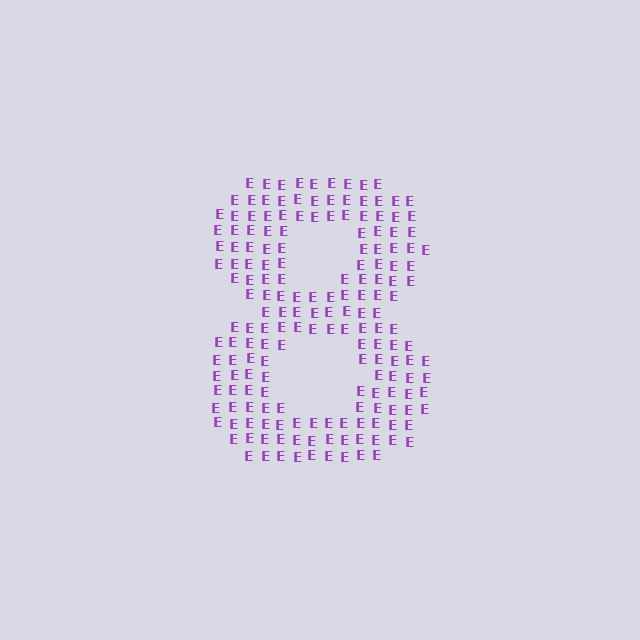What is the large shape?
The large shape is the digit 8.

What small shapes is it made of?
It is made of small letter E's.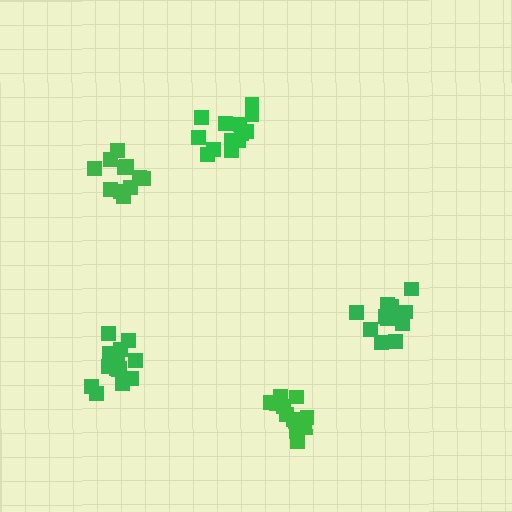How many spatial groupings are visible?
There are 5 spatial groupings.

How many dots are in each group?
Group 1: 11 dots, Group 2: 13 dots, Group 3: 13 dots, Group 4: 11 dots, Group 5: 15 dots (63 total).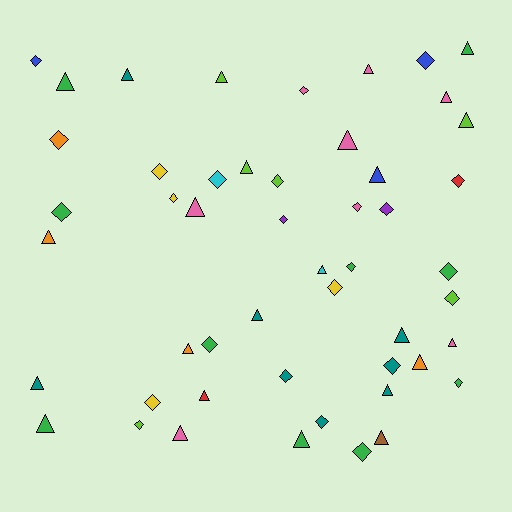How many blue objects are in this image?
There are 3 blue objects.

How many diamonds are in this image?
There are 25 diamonds.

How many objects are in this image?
There are 50 objects.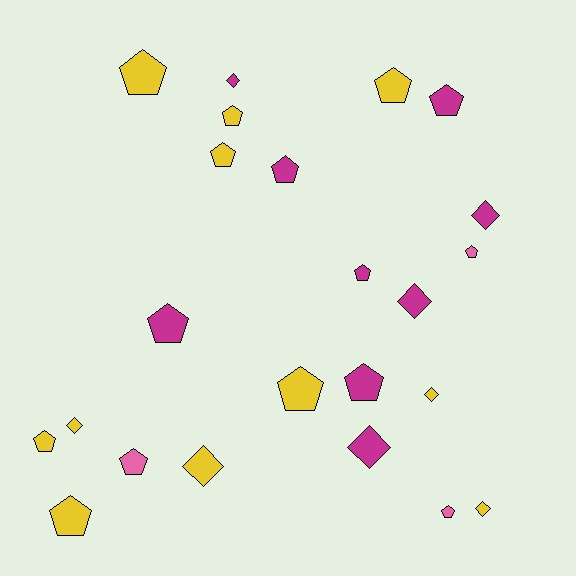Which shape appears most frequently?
Pentagon, with 15 objects.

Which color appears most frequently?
Yellow, with 11 objects.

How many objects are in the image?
There are 23 objects.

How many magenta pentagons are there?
There are 5 magenta pentagons.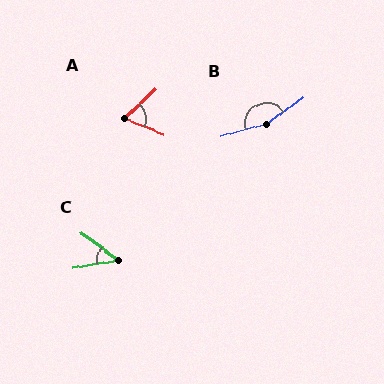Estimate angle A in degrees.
Approximately 65 degrees.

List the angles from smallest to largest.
C (47°), A (65°), B (160°).